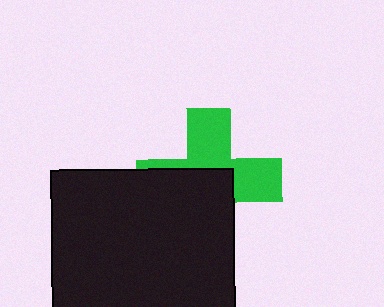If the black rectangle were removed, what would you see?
You would see the complete green cross.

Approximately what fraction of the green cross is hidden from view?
Roughly 52% of the green cross is hidden behind the black rectangle.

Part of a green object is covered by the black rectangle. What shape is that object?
It is a cross.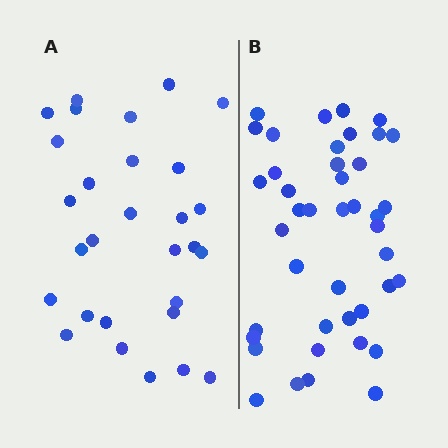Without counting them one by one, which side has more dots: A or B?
Region B (the right region) has more dots.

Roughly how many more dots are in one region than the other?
Region B has approximately 15 more dots than region A.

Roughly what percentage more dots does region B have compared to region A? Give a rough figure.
About 45% more.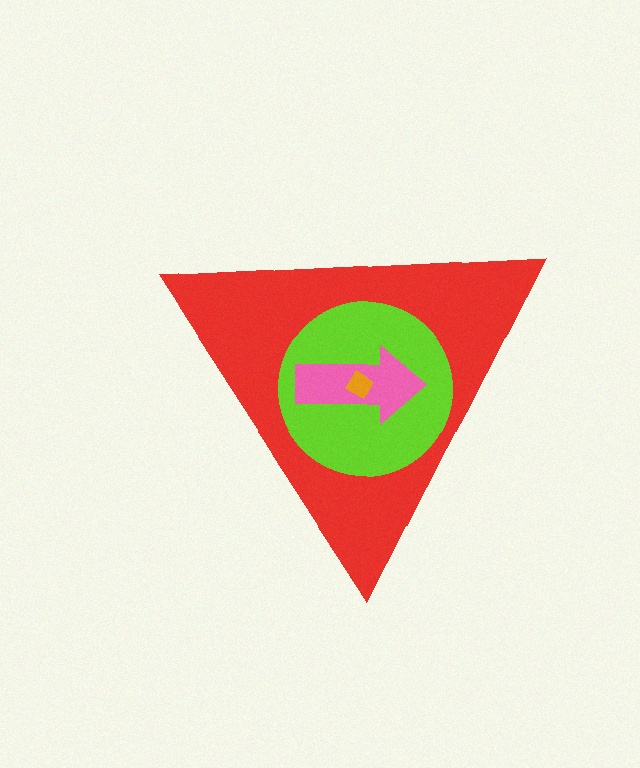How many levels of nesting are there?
4.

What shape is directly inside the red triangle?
The lime circle.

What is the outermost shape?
The red triangle.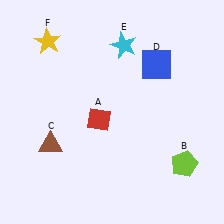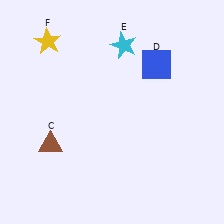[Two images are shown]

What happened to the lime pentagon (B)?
The lime pentagon (B) was removed in Image 2. It was in the bottom-right area of Image 1.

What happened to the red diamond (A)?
The red diamond (A) was removed in Image 2. It was in the bottom-left area of Image 1.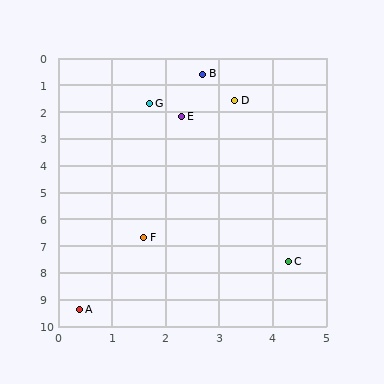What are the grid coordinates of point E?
Point E is at approximately (2.3, 2.2).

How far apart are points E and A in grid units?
Points E and A are about 7.4 grid units apart.